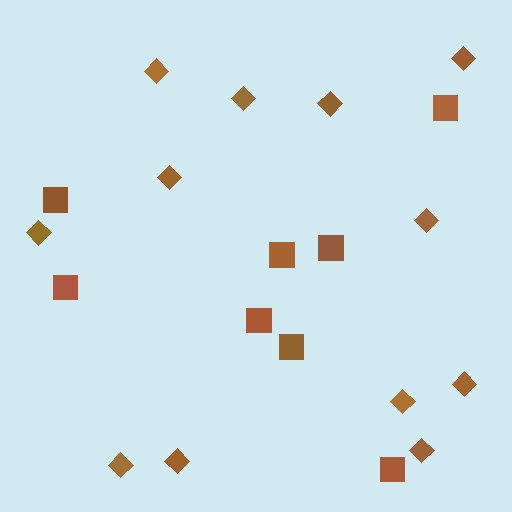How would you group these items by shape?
There are 2 groups: one group of squares (8) and one group of diamonds (12).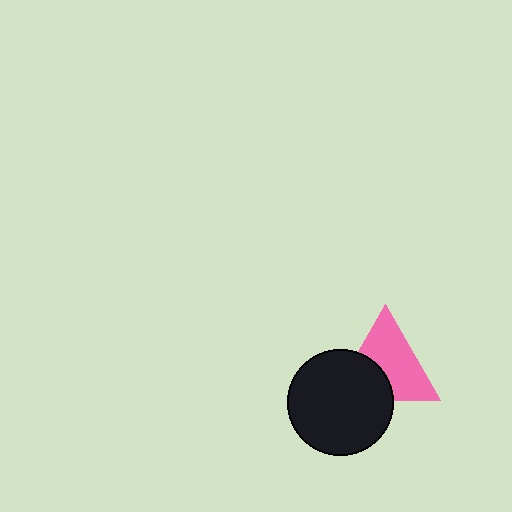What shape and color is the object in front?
The object in front is a black circle.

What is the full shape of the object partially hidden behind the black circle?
The partially hidden object is a pink triangle.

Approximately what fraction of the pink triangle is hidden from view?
Roughly 36% of the pink triangle is hidden behind the black circle.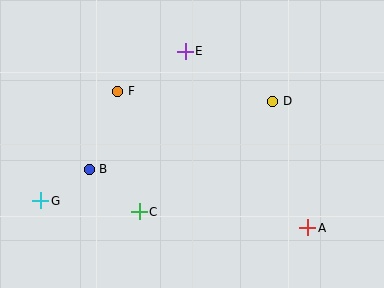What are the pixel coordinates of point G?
Point G is at (41, 201).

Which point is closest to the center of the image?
Point C at (139, 212) is closest to the center.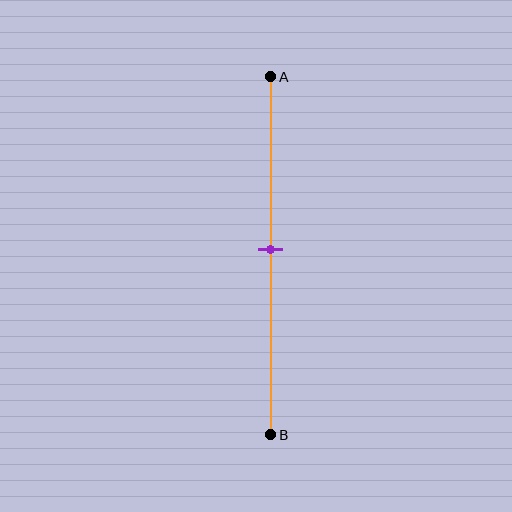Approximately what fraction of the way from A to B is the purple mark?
The purple mark is approximately 50% of the way from A to B.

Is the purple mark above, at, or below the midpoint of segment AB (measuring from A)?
The purple mark is approximately at the midpoint of segment AB.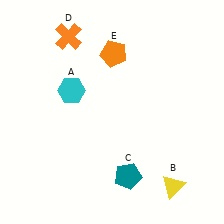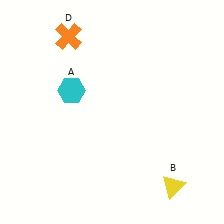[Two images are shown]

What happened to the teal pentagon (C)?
The teal pentagon (C) was removed in Image 2. It was in the bottom-right area of Image 1.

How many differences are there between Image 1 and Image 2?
There are 2 differences between the two images.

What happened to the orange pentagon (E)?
The orange pentagon (E) was removed in Image 2. It was in the top-right area of Image 1.